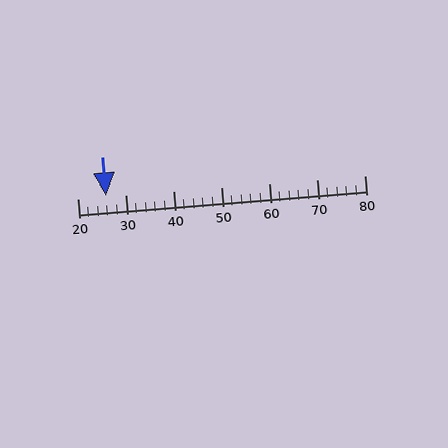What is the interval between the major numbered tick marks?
The major tick marks are spaced 10 units apart.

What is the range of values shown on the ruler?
The ruler shows values from 20 to 80.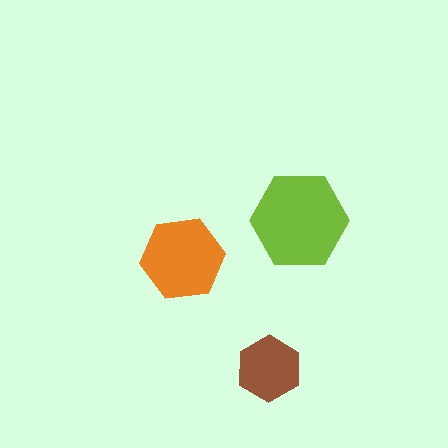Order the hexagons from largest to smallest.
the lime one, the orange one, the brown one.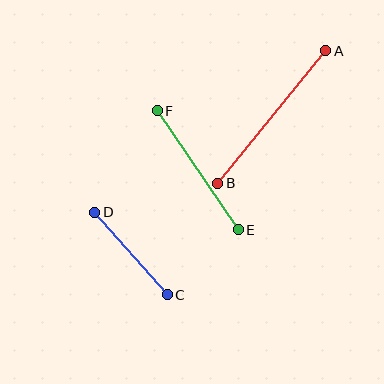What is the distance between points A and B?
The distance is approximately 171 pixels.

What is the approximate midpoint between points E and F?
The midpoint is at approximately (198, 170) pixels.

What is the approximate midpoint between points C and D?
The midpoint is at approximately (131, 253) pixels.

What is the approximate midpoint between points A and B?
The midpoint is at approximately (272, 117) pixels.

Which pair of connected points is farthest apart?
Points A and B are farthest apart.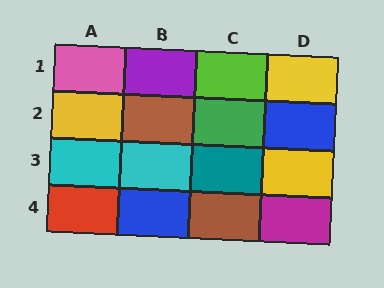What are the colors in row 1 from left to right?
Pink, purple, lime, yellow.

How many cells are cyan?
2 cells are cyan.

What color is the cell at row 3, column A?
Cyan.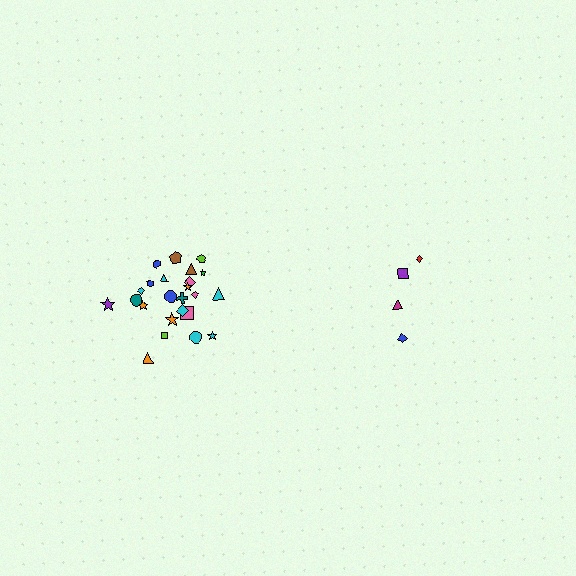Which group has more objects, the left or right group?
The left group.